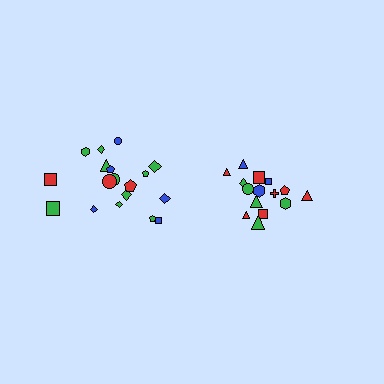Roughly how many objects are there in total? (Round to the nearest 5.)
Roughly 35 objects in total.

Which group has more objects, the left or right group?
The left group.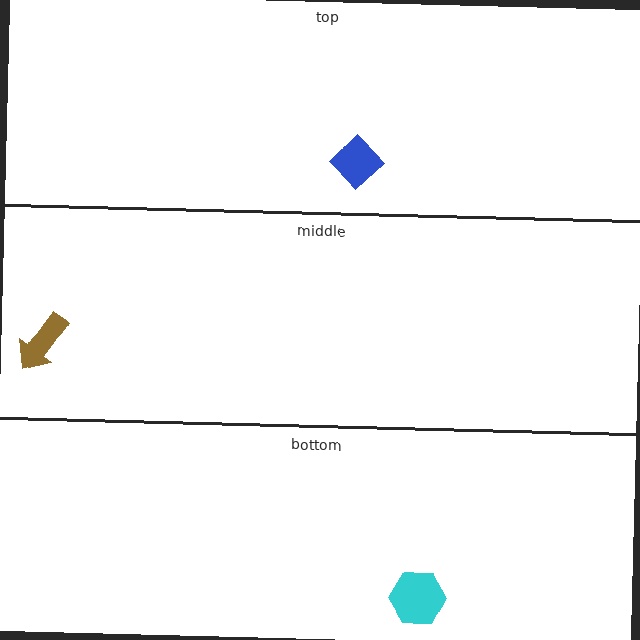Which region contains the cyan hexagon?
The bottom region.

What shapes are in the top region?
The blue diamond.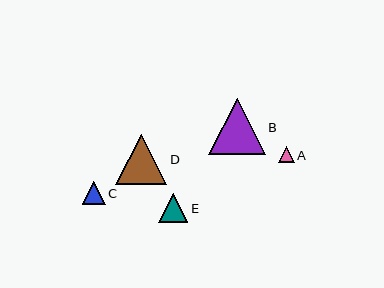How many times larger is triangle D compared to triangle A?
Triangle D is approximately 3.3 times the size of triangle A.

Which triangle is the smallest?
Triangle A is the smallest with a size of approximately 15 pixels.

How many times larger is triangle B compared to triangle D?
Triangle B is approximately 1.1 times the size of triangle D.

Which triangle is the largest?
Triangle B is the largest with a size of approximately 57 pixels.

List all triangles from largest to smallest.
From largest to smallest: B, D, E, C, A.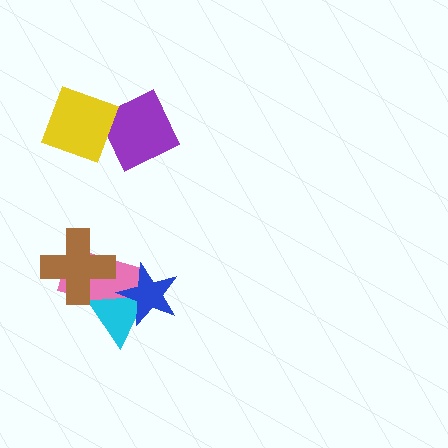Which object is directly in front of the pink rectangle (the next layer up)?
The cyan triangle is directly in front of the pink rectangle.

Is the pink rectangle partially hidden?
Yes, it is partially covered by another shape.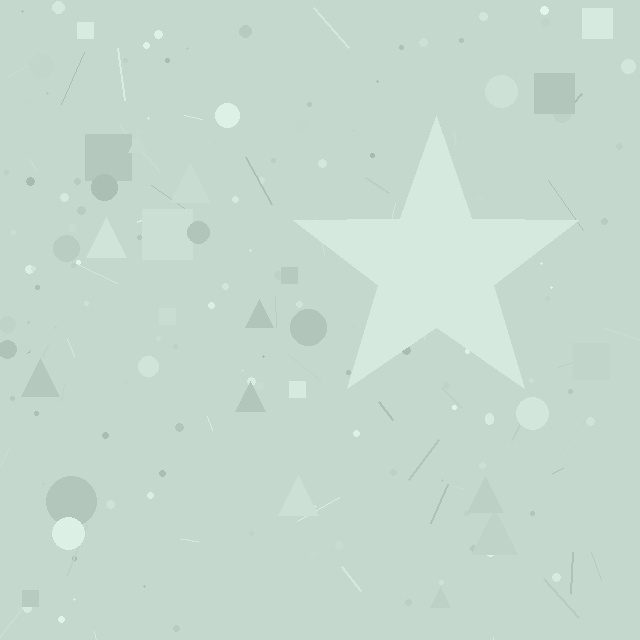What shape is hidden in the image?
A star is hidden in the image.